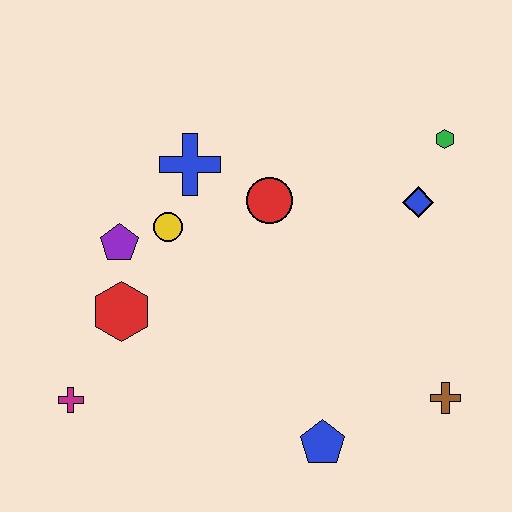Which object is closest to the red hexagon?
The purple pentagon is closest to the red hexagon.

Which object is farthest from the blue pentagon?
The green hexagon is farthest from the blue pentagon.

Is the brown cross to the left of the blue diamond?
No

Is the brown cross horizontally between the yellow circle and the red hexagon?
No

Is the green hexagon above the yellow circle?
Yes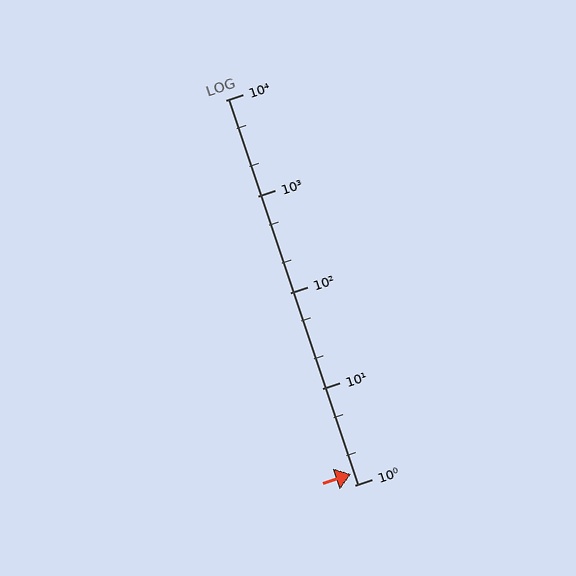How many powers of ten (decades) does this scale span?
The scale spans 4 decades, from 1 to 10000.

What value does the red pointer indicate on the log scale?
The pointer indicates approximately 1.3.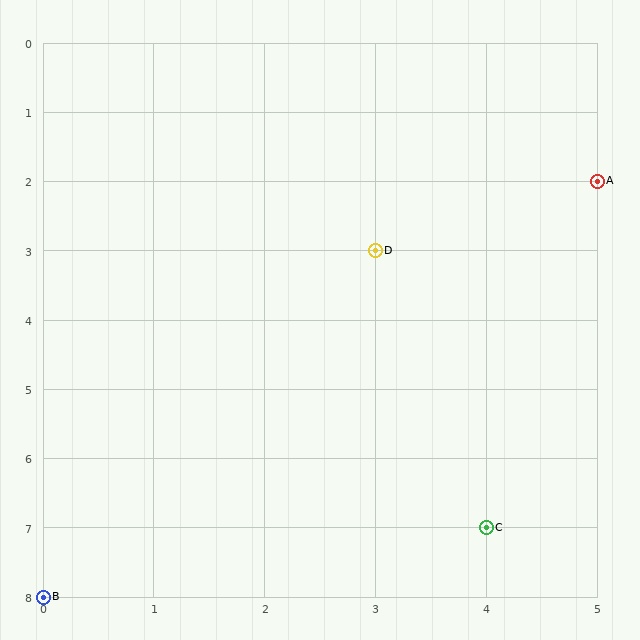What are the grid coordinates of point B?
Point B is at grid coordinates (0, 8).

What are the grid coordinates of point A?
Point A is at grid coordinates (5, 2).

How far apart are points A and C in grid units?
Points A and C are 1 column and 5 rows apart (about 5.1 grid units diagonally).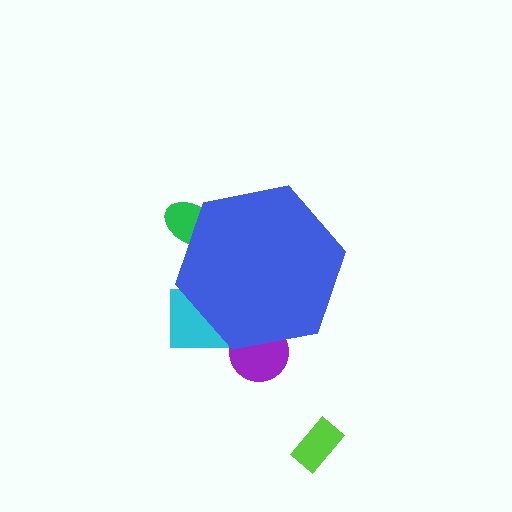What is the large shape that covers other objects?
A blue hexagon.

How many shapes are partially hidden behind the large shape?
3 shapes are partially hidden.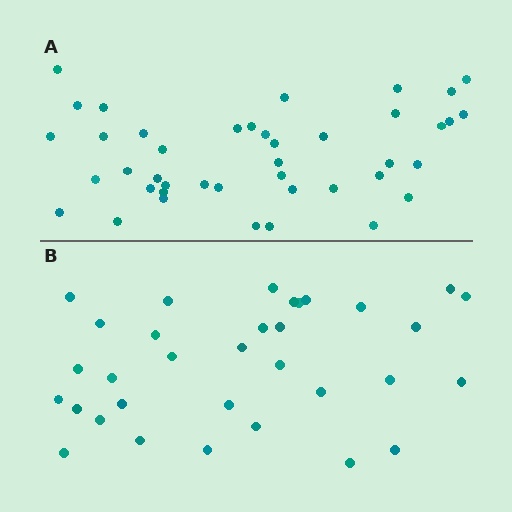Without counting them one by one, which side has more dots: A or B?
Region A (the top region) has more dots.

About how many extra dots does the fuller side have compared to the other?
Region A has roughly 8 or so more dots than region B.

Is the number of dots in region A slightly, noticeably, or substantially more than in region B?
Region A has noticeably more, but not dramatically so. The ratio is roughly 1.3 to 1.